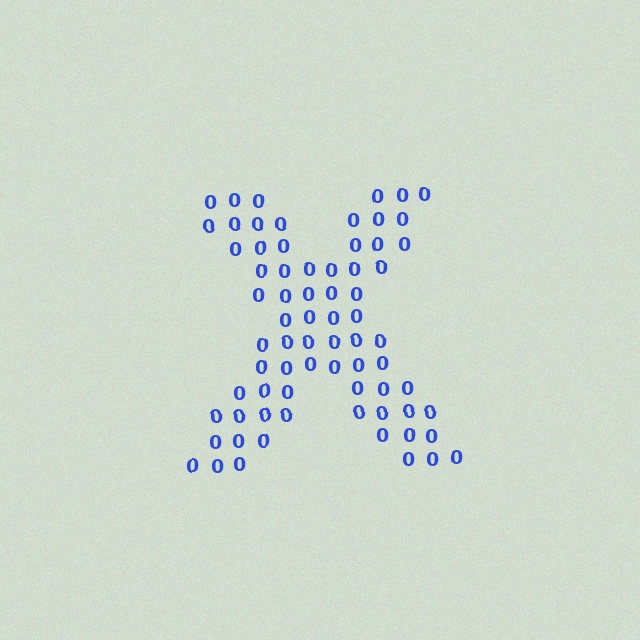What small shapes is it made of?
It is made of small digit 0's.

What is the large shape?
The large shape is the letter X.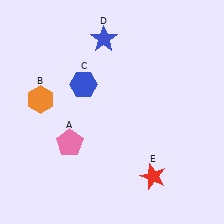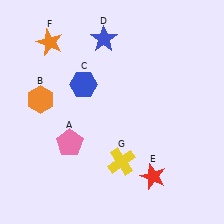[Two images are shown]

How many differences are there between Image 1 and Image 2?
There are 2 differences between the two images.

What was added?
An orange star (F), a yellow cross (G) were added in Image 2.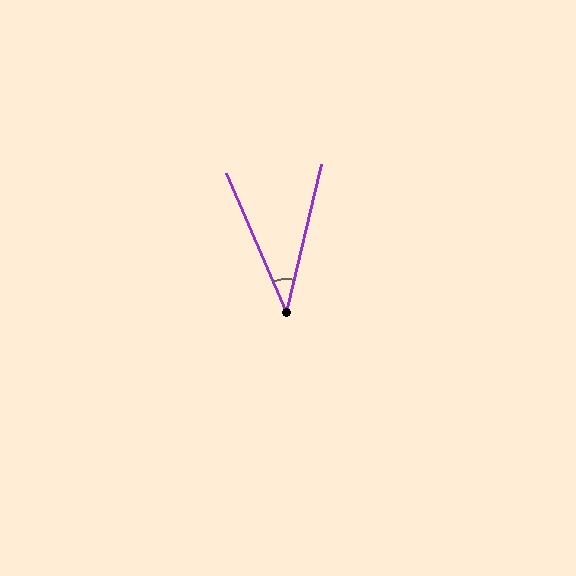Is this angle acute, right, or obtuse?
It is acute.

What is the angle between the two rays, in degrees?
Approximately 36 degrees.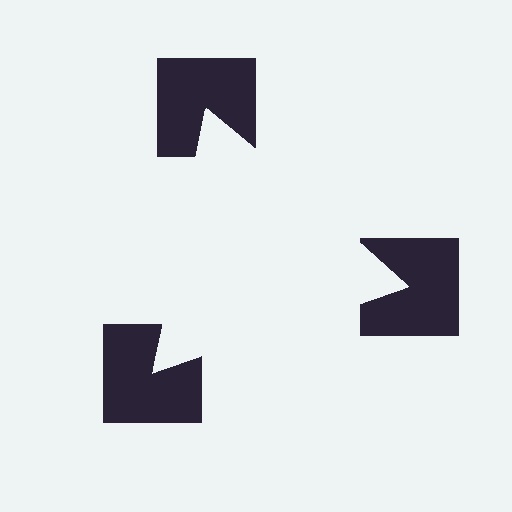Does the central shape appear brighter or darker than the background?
It typically appears slightly brighter than the background, even though no actual brightness change is drawn.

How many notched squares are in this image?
There are 3 — one at each vertex of the illusory triangle.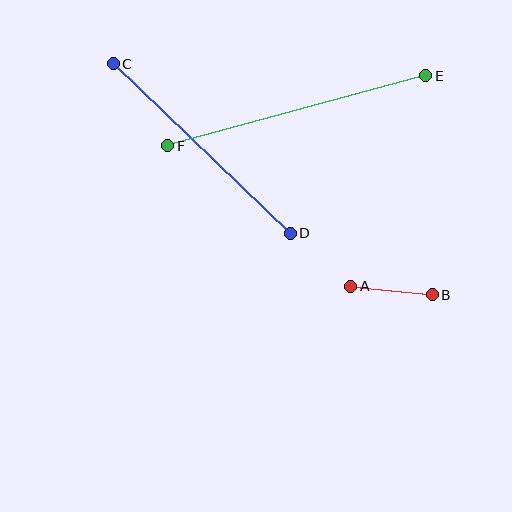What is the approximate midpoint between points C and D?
The midpoint is at approximately (202, 148) pixels.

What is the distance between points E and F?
The distance is approximately 267 pixels.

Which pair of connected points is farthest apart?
Points E and F are farthest apart.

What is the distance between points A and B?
The distance is approximately 82 pixels.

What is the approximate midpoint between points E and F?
The midpoint is at approximately (297, 111) pixels.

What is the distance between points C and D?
The distance is approximately 245 pixels.